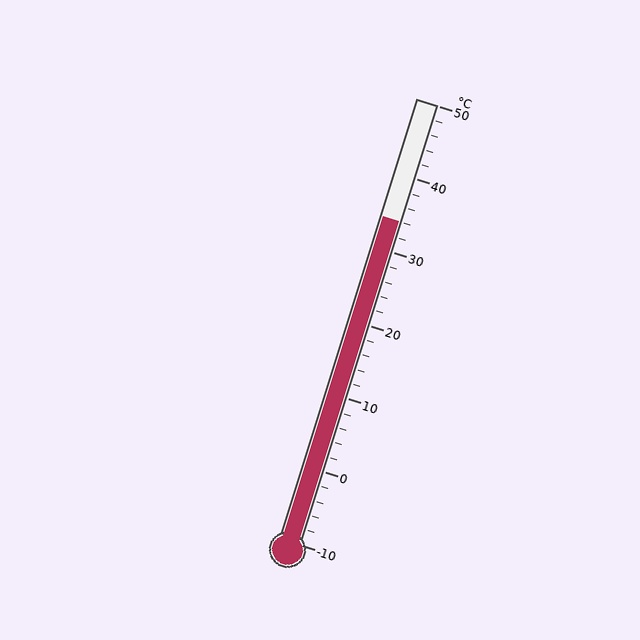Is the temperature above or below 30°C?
The temperature is above 30°C.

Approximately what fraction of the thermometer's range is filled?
The thermometer is filled to approximately 75% of its range.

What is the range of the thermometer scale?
The thermometer scale ranges from -10°C to 50°C.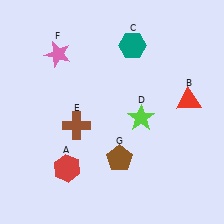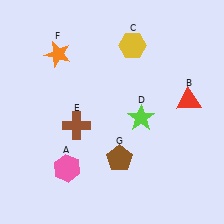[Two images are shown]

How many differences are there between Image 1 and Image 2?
There are 3 differences between the two images.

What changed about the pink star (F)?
In Image 1, F is pink. In Image 2, it changed to orange.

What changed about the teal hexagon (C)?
In Image 1, C is teal. In Image 2, it changed to yellow.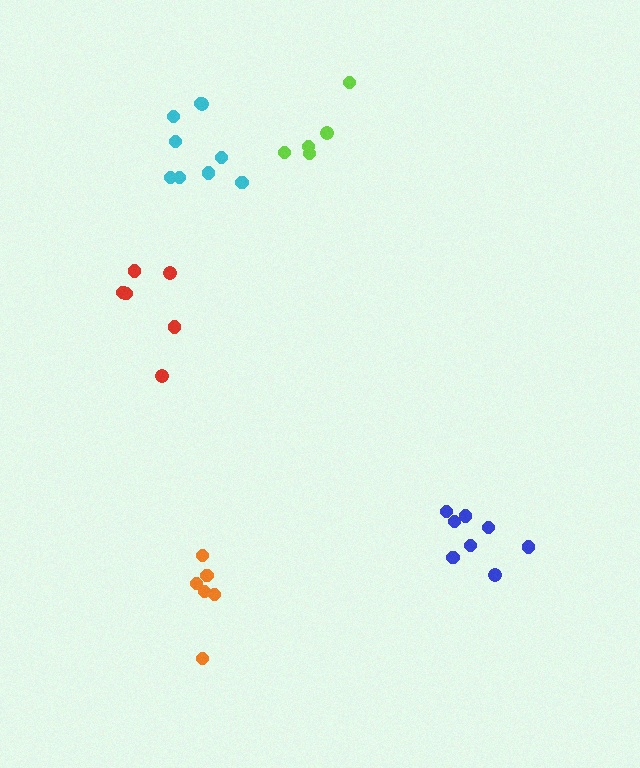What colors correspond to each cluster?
The clusters are colored: lime, orange, cyan, red, blue.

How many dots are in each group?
Group 1: 5 dots, Group 2: 6 dots, Group 3: 9 dots, Group 4: 6 dots, Group 5: 8 dots (34 total).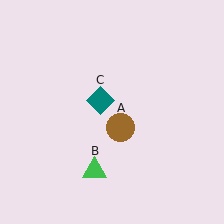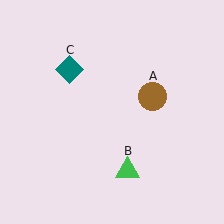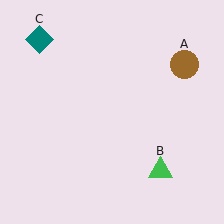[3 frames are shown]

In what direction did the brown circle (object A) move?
The brown circle (object A) moved up and to the right.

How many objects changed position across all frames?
3 objects changed position: brown circle (object A), green triangle (object B), teal diamond (object C).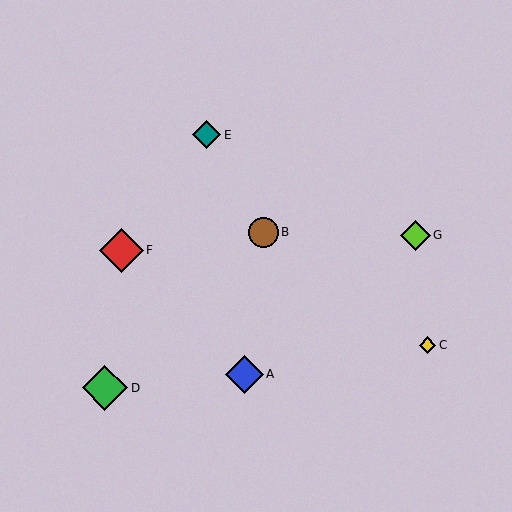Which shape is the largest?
The green diamond (labeled D) is the largest.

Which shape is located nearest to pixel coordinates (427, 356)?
The yellow diamond (labeled C) at (428, 345) is nearest to that location.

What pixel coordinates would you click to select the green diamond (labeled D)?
Click at (105, 388) to select the green diamond D.